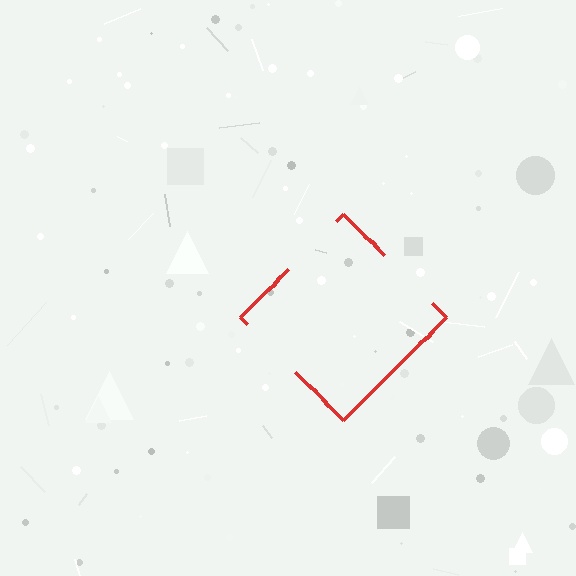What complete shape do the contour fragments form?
The contour fragments form a diamond.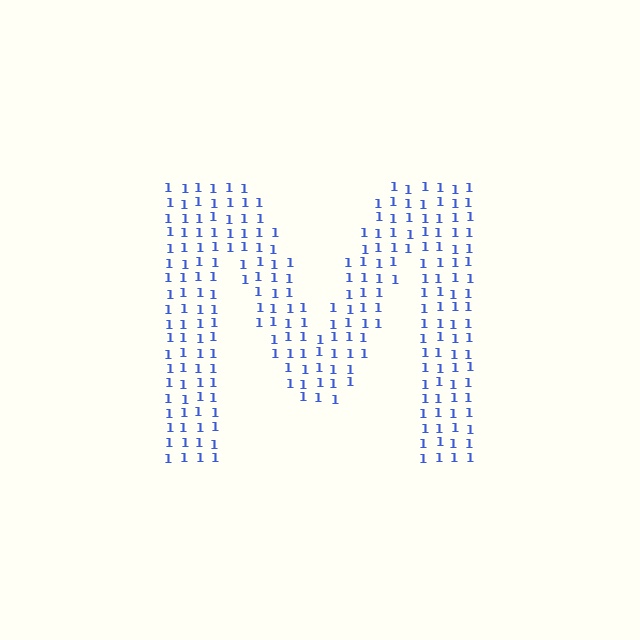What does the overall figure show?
The overall figure shows the letter M.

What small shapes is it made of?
It is made of small digit 1's.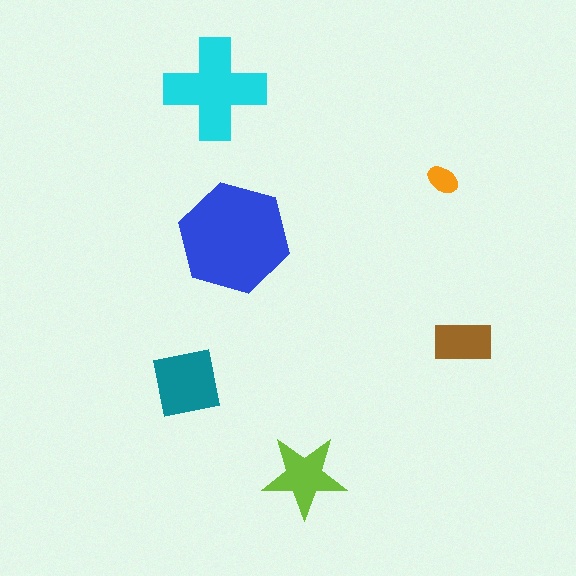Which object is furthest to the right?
The brown rectangle is rightmost.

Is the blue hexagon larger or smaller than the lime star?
Larger.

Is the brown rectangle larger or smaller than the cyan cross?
Smaller.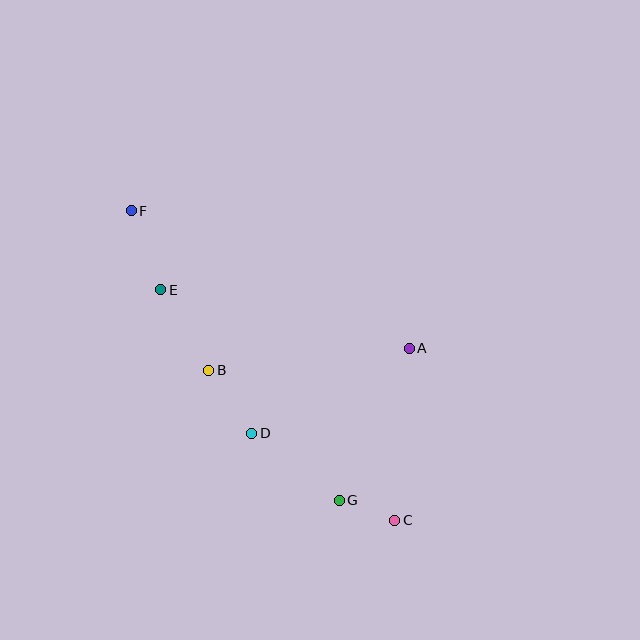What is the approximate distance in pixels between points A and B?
The distance between A and B is approximately 202 pixels.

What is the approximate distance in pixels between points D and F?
The distance between D and F is approximately 253 pixels.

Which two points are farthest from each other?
Points C and F are farthest from each other.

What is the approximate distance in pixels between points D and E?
The distance between D and E is approximately 170 pixels.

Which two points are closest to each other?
Points C and G are closest to each other.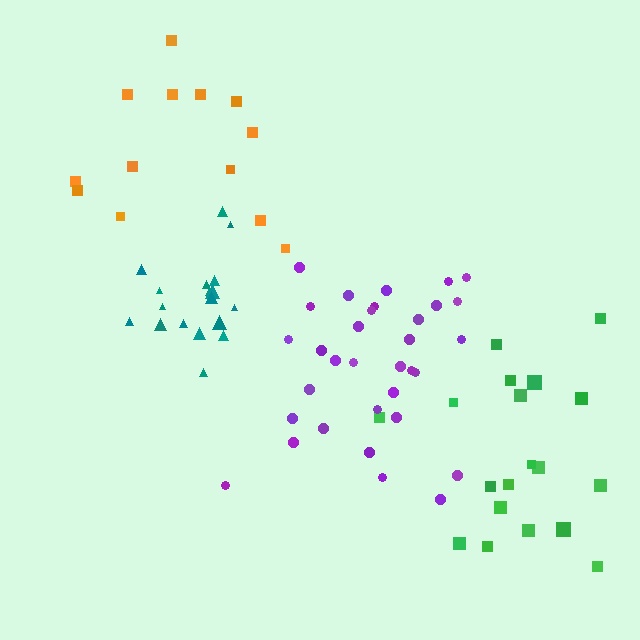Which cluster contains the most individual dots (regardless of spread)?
Purple (33).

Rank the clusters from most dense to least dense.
teal, purple, green, orange.